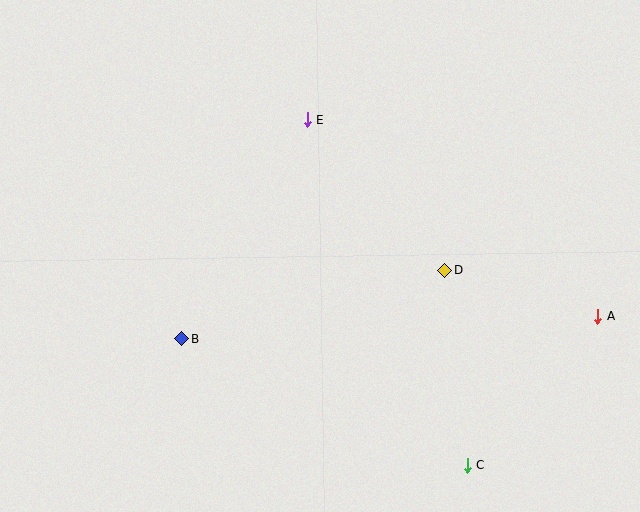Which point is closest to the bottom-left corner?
Point B is closest to the bottom-left corner.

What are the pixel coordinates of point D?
Point D is at (445, 270).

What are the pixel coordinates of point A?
Point A is at (597, 316).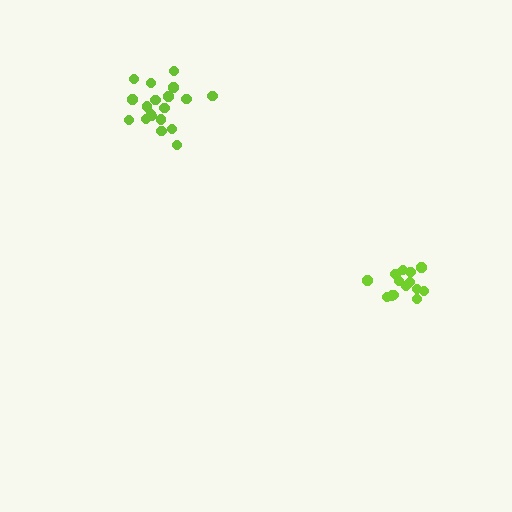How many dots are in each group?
Group 1: 19 dots, Group 2: 14 dots (33 total).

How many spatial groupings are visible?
There are 2 spatial groupings.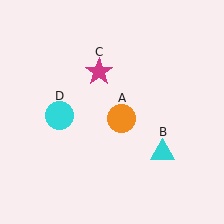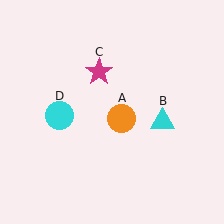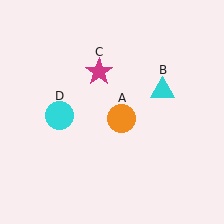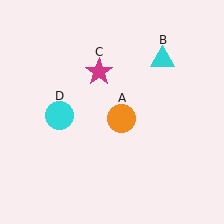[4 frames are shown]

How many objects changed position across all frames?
1 object changed position: cyan triangle (object B).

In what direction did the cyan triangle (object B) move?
The cyan triangle (object B) moved up.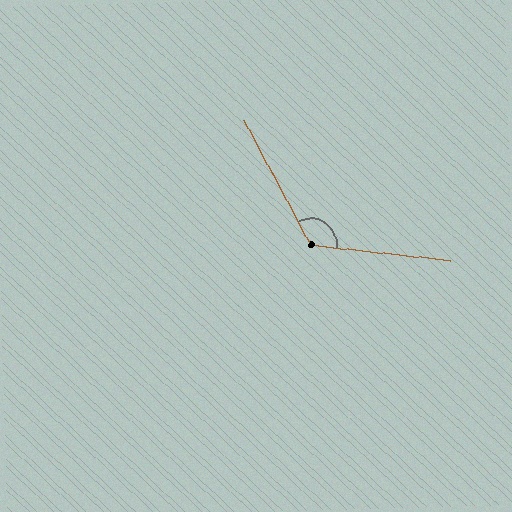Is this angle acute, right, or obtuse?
It is obtuse.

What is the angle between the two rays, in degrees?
Approximately 124 degrees.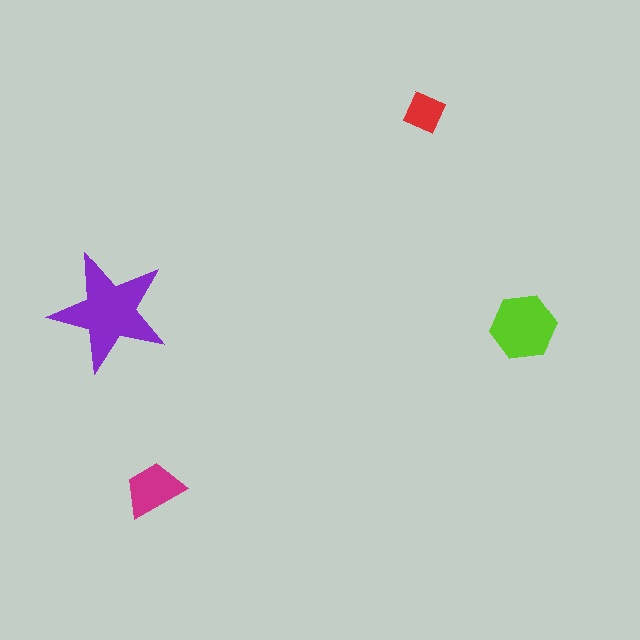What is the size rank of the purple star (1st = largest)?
1st.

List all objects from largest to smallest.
The purple star, the lime hexagon, the magenta trapezoid, the red diamond.